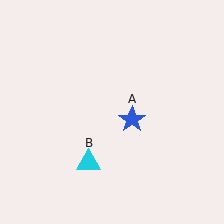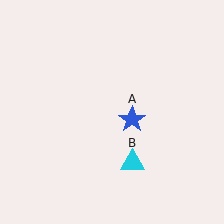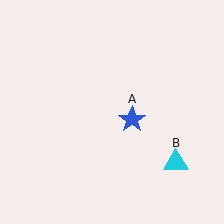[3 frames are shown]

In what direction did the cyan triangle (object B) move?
The cyan triangle (object B) moved right.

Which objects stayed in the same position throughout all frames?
Blue star (object A) remained stationary.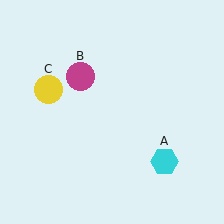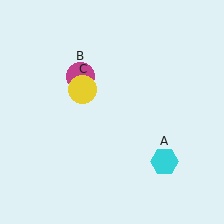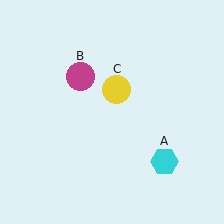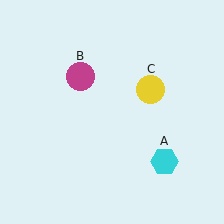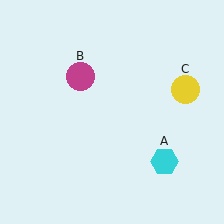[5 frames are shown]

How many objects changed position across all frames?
1 object changed position: yellow circle (object C).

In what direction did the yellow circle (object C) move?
The yellow circle (object C) moved right.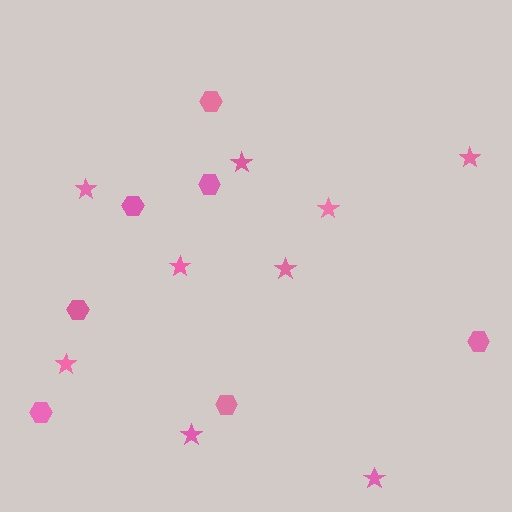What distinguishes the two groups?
There are 2 groups: one group of stars (9) and one group of hexagons (7).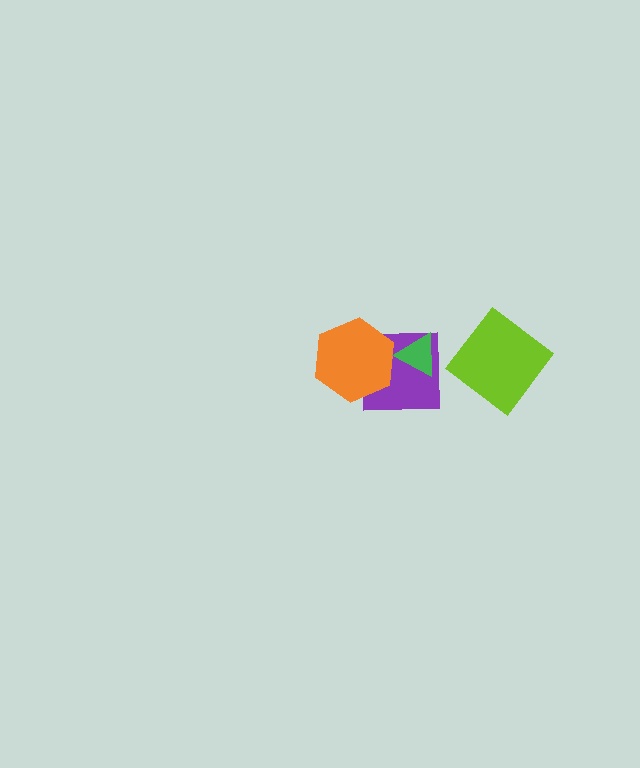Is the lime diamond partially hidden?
No, no other shape covers it.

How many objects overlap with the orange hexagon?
1 object overlaps with the orange hexagon.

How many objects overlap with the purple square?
2 objects overlap with the purple square.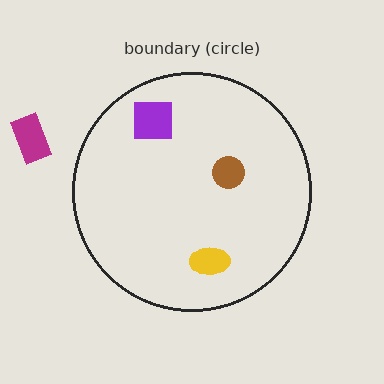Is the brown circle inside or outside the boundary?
Inside.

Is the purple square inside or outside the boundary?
Inside.